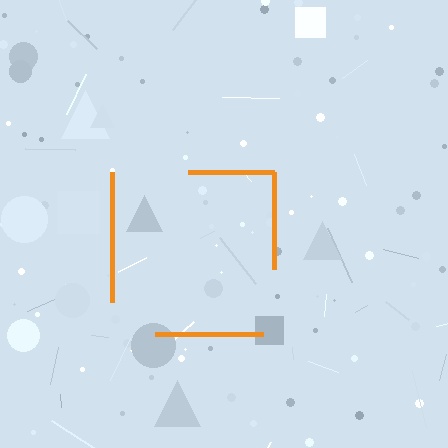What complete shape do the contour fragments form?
The contour fragments form a square.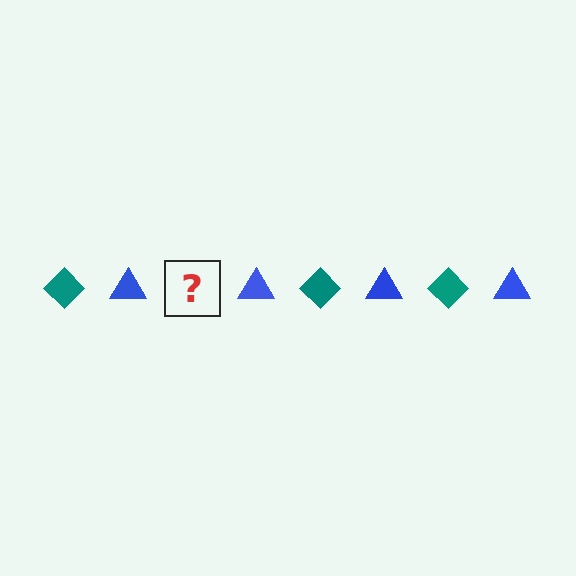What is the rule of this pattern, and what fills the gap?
The rule is that the pattern alternates between teal diamond and blue triangle. The gap should be filled with a teal diamond.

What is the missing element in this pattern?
The missing element is a teal diamond.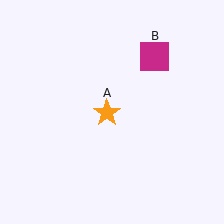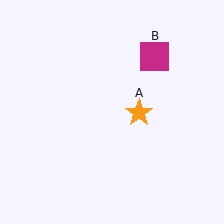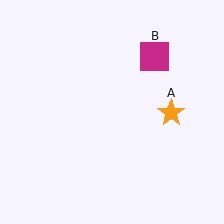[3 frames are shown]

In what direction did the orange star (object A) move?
The orange star (object A) moved right.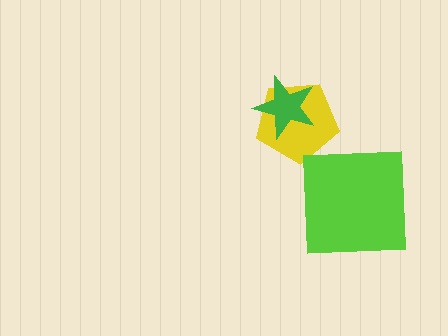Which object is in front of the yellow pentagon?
The green star is in front of the yellow pentagon.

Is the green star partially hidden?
No, no other shape covers it.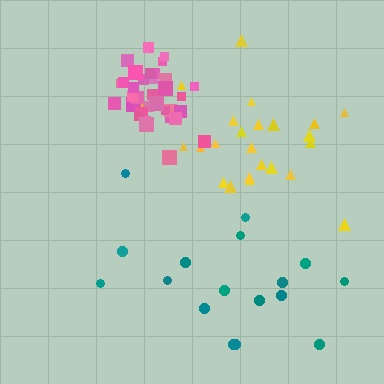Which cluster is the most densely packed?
Pink.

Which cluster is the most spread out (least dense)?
Teal.